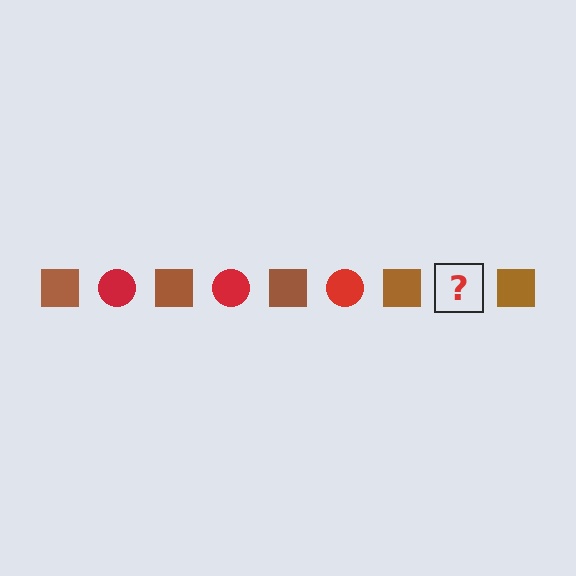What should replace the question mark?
The question mark should be replaced with a red circle.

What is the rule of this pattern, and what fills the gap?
The rule is that the pattern alternates between brown square and red circle. The gap should be filled with a red circle.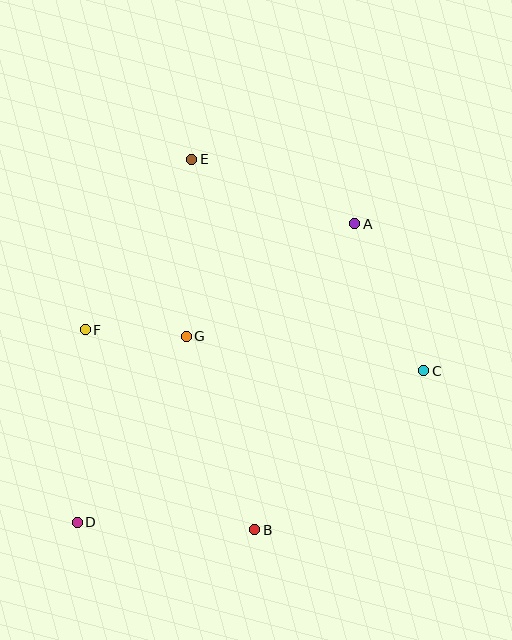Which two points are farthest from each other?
Points A and D are farthest from each other.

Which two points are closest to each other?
Points F and G are closest to each other.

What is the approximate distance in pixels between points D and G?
The distance between D and G is approximately 216 pixels.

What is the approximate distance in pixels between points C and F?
The distance between C and F is approximately 341 pixels.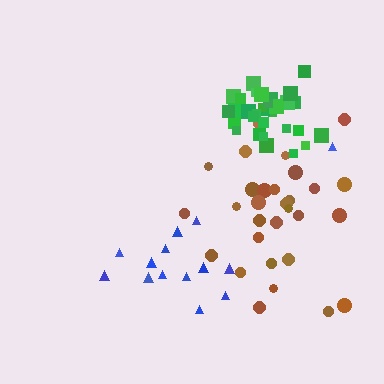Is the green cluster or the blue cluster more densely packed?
Green.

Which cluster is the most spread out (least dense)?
Blue.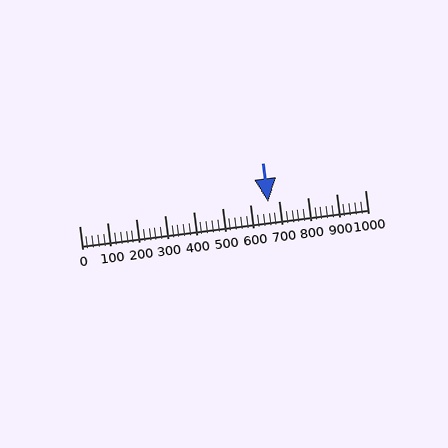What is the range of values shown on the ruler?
The ruler shows values from 0 to 1000.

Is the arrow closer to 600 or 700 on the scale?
The arrow is closer to 700.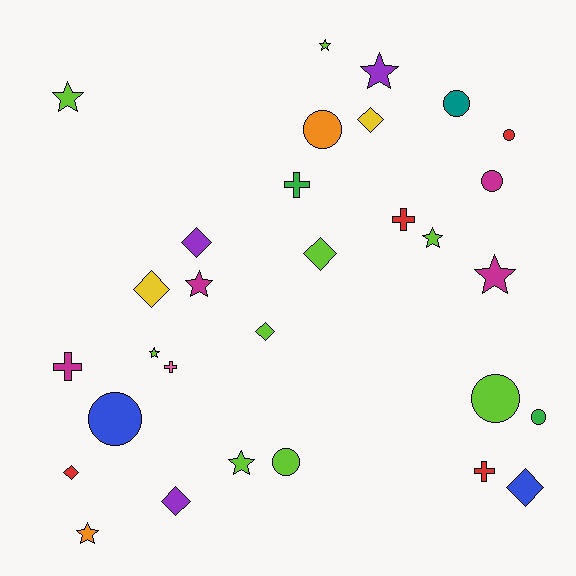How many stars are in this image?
There are 9 stars.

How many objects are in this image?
There are 30 objects.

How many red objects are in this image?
There are 4 red objects.